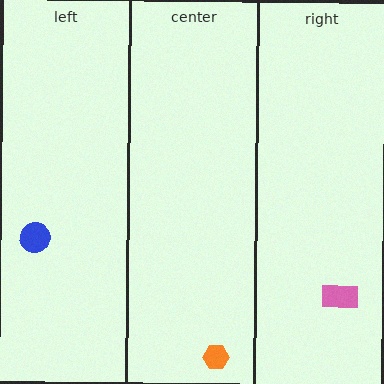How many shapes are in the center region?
1.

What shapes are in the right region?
The pink rectangle.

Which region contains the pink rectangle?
The right region.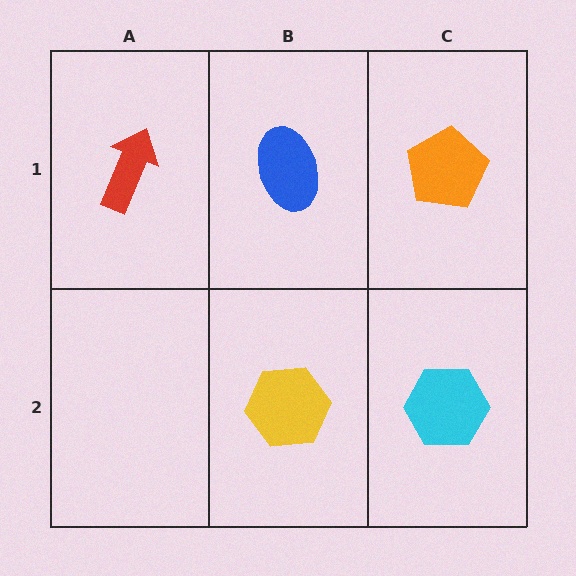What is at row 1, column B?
A blue ellipse.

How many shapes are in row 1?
3 shapes.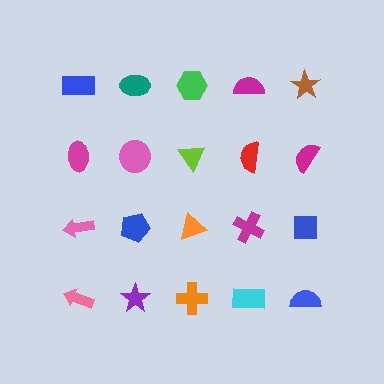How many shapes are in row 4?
5 shapes.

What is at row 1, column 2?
A teal ellipse.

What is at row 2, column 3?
A lime triangle.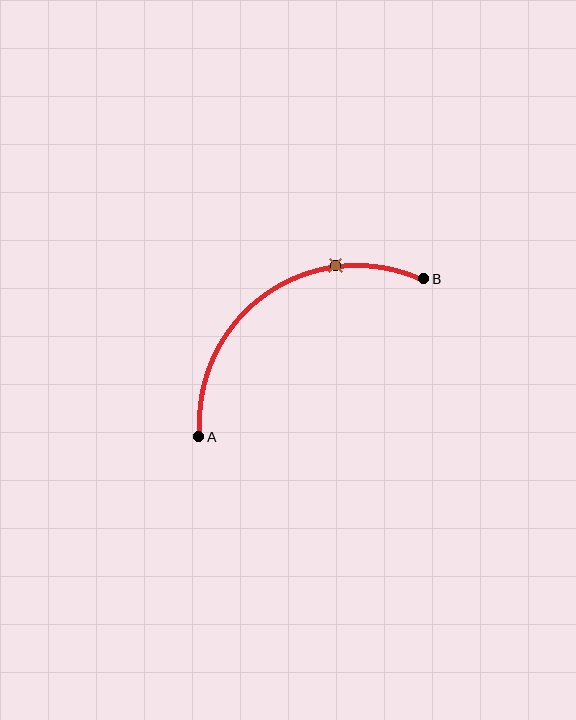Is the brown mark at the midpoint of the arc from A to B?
No. The brown mark lies on the arc but is closer to endpoint B. The arc midpoint would be at the point on the curve equidistant along the arc from both A and B.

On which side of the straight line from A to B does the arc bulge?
The arc bulges above and to the left of the straight line connecting A and B.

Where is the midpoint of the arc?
The arc midpoint is the point on the curve farthest from the straight line joining A and B. It sits above and to the left of that line.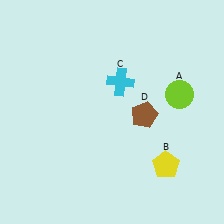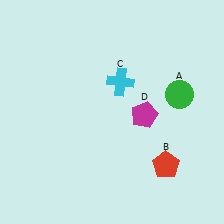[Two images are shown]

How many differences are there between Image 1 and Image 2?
There are 3 differences between the two images.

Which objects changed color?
A changed from lime to green. B changed from yellow to red. D changed from brown to magenta.